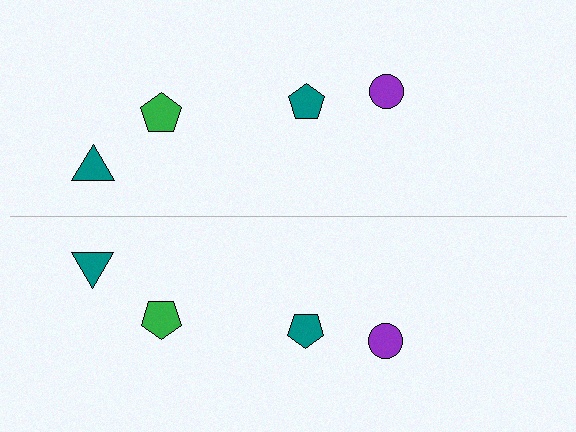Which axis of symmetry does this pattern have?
The pattern has a horizontal axis of symmetry running through the center of the image.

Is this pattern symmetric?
Yes, this pattern has bilateral (reflection) symmetry.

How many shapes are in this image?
There are 8 shapes in this image.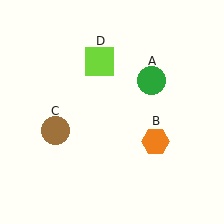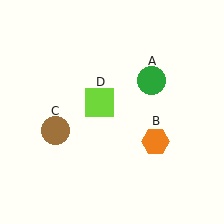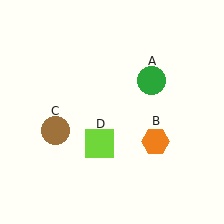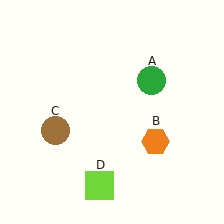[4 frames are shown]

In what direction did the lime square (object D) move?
The lime square (object D) moved down.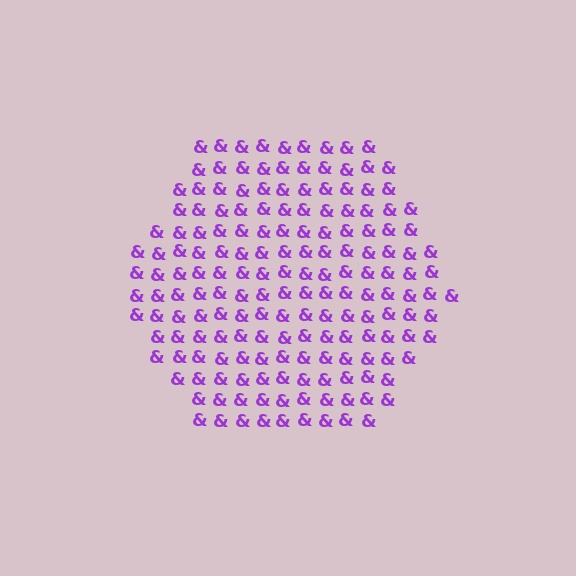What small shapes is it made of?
It is made of small ampersands.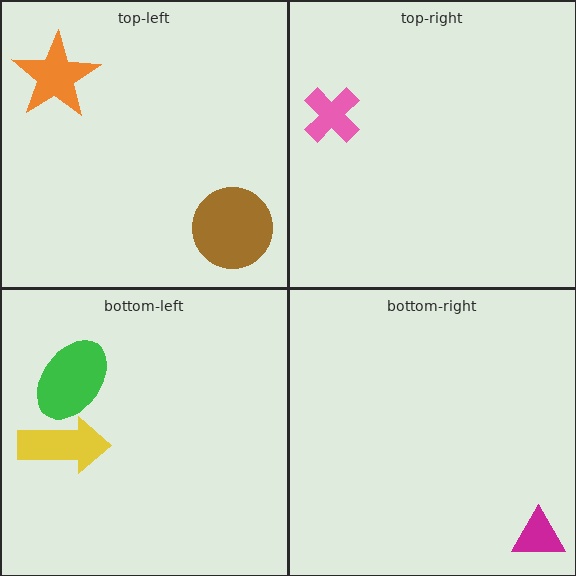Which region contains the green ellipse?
The bottom-left region.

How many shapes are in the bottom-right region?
1.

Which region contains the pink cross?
The top-right region.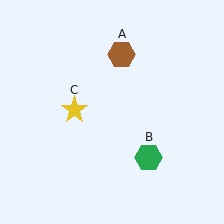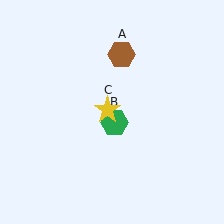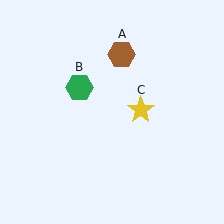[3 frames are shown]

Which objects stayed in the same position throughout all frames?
Brown hexagon (object A) remained stationary.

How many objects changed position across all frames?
2 objects changed position: green hexagon (object B), yellow star (object C).